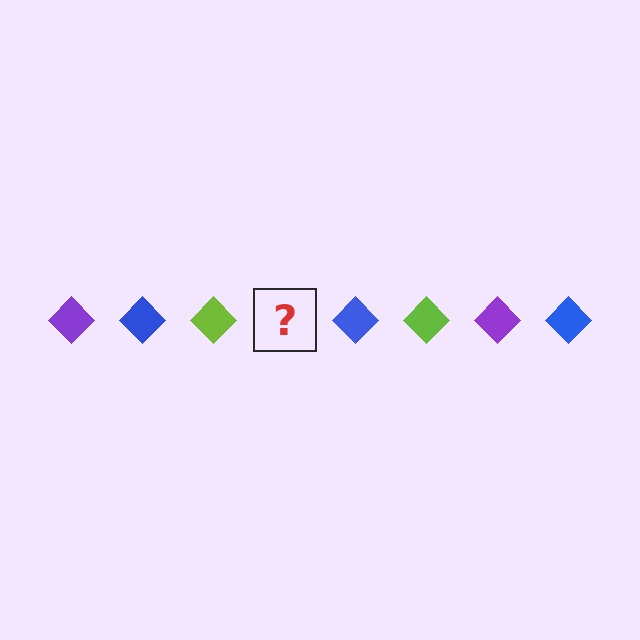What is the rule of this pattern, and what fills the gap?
The rule is that the pattern cycles through purple, blue, lime diamonds. The gap should be filled with a purple diamond.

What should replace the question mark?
The question mark should be replaced with a purple diamond.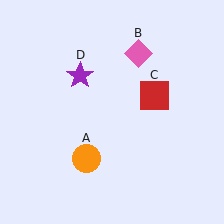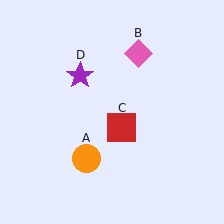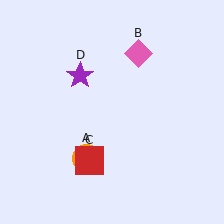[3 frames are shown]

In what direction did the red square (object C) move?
The red square (object C) moved down and to the left.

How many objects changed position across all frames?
1 object changed position: red square (object C).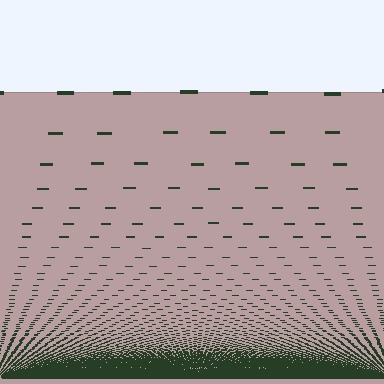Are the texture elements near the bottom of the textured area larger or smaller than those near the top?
Smaller. The gradient is inverted — elements near the bottom are smaller and denser.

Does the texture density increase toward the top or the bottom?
Density increases toward the bottom.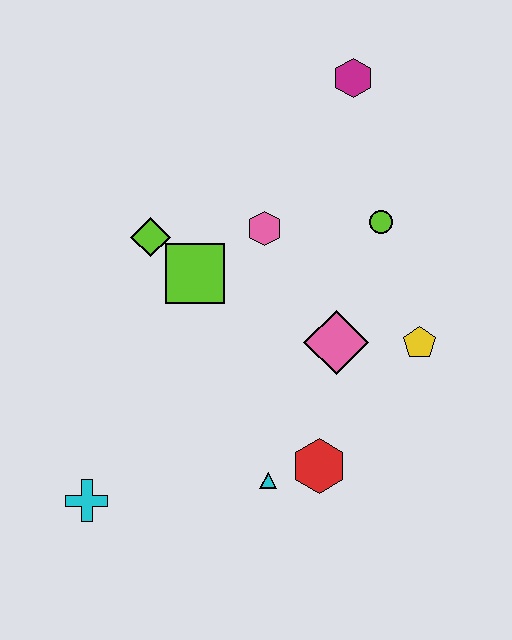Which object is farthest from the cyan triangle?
The magenta hexagon is farthest from the cyan triangle.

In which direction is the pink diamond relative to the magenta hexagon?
The pink diamond is below the magenta hexagon.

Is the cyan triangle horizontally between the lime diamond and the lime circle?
Yes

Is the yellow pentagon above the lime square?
No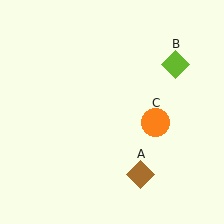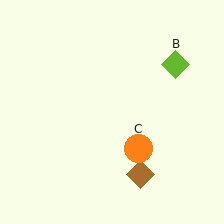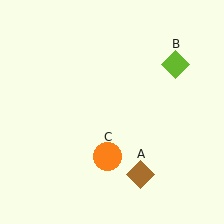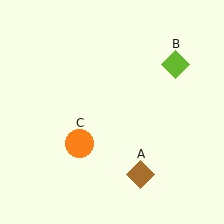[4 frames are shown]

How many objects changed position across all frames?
1 object changed position: orange circle (object C).